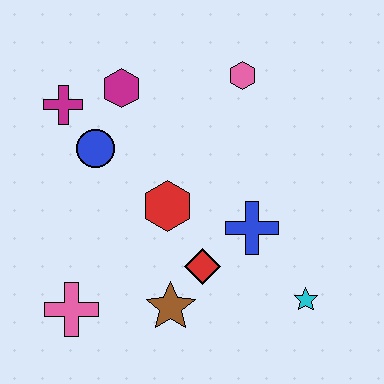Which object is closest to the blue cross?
The red diamond is closest to the blue cross.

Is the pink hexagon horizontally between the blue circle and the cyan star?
Yes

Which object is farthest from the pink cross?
The pink hexagon is farthest from the pink cross.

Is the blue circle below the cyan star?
No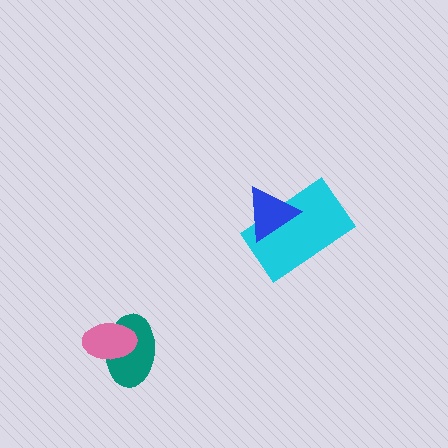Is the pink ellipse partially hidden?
No, no other shape covers it.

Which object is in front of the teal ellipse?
The pink ellipse is in front of the teal ellipse.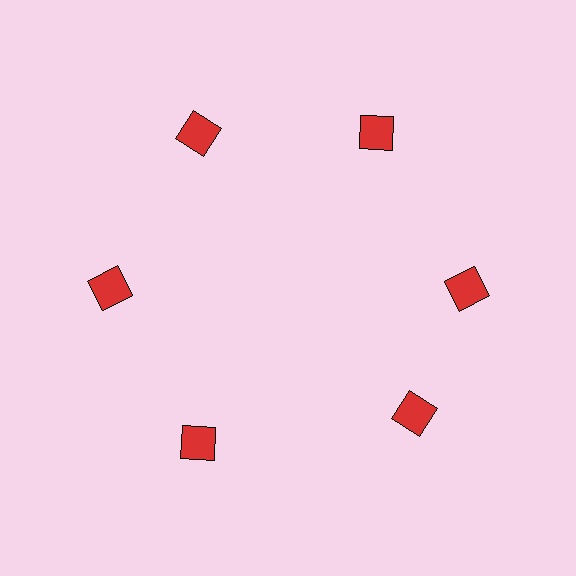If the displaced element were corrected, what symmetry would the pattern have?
It would have 6-fold rotational symmetry — the pattern would map onto itself every 60 degrees.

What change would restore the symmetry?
The symmetry would be restored by rotating it back into even spacing with its neighbors so that all 6 squares sit at equal angles and equal distance from the center.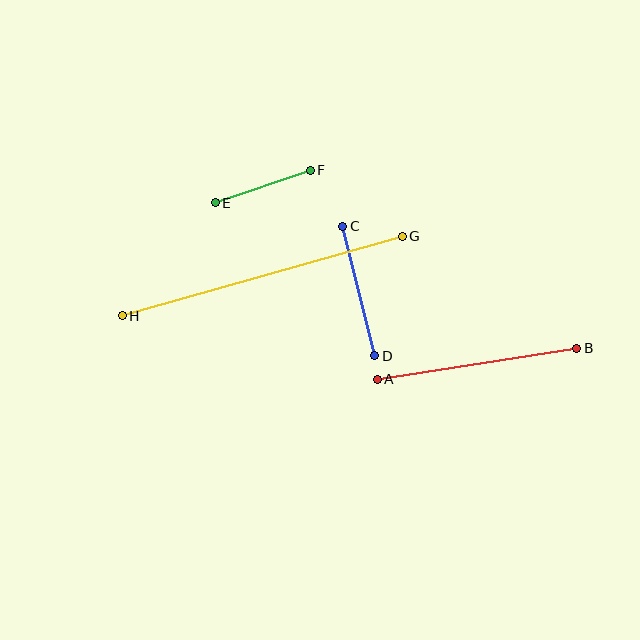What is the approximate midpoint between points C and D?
The midpoint is at approximately (359, 291) pixels.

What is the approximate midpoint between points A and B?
The midpoint is at approximately (477, 364) pixels.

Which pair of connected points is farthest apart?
Points G and H are farthest apart.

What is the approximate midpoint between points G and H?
The midpoint is at approximately (262, 276) pixels.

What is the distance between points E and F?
The distance is approximately 101 pixels.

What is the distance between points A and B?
The distance is approximately 202 pixels.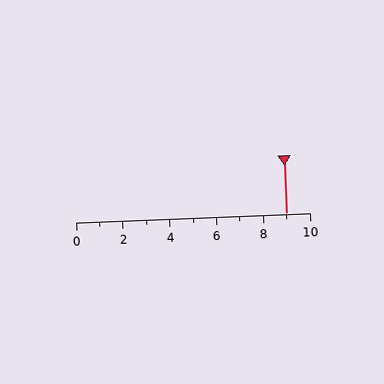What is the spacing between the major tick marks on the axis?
The major ticks are spaced 2 apart.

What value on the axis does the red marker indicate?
The marker indicates approximately 9.